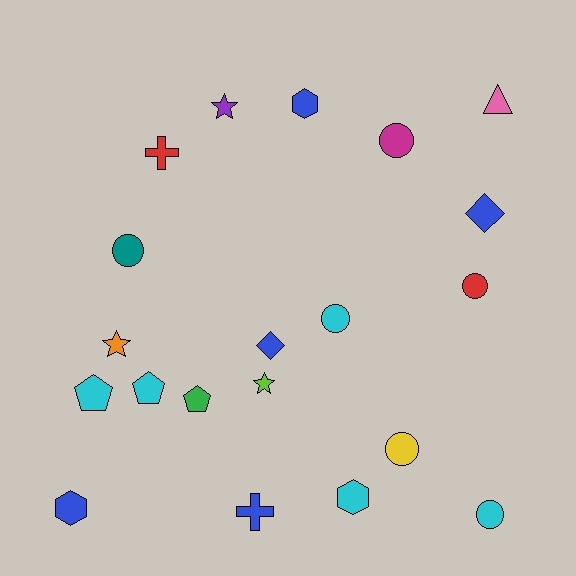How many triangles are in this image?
There is 1 triangle.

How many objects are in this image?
There are 20 objects.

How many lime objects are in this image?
There is 1 lime object.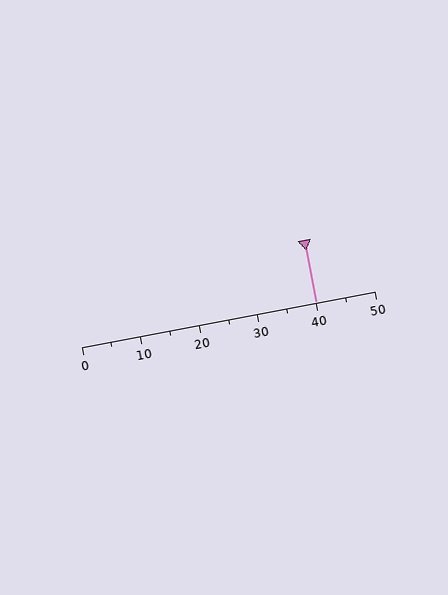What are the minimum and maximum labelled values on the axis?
The axis runs from 0 to 50.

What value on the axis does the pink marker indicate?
The marker indicates approximately 40.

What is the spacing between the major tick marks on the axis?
The major ticks are spaced 10 apart.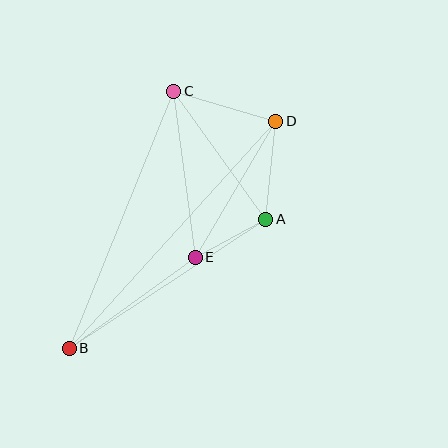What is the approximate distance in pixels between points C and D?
The distance between C and D is approximately 106 pixels.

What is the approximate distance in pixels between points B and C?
The distance between B and C is approximately 278 pixels.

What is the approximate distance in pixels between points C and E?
The distance between C and E is approximately 167 pixels.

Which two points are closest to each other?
Points A and E are closest to each other.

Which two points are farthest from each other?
Points B and D are farthest from each other.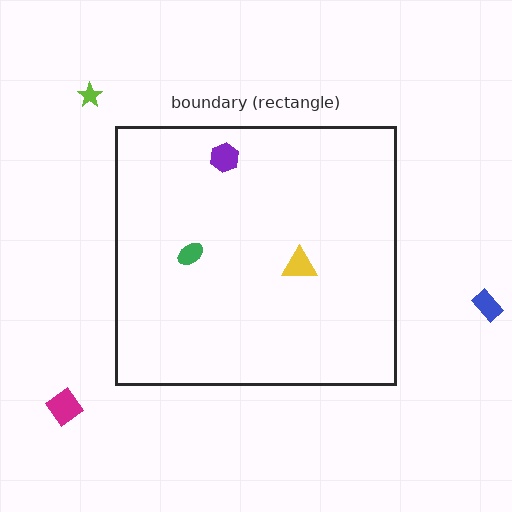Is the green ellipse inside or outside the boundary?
Inside.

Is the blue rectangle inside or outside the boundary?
Outside.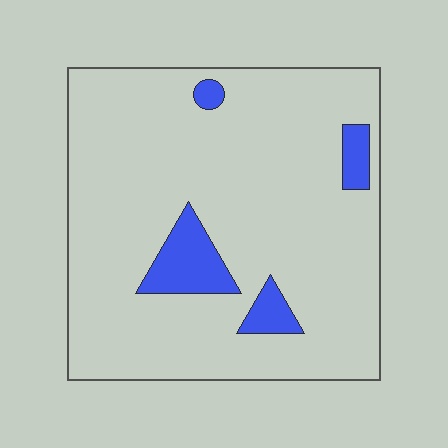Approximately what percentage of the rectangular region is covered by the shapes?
Approximately 10%.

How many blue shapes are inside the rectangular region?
4.